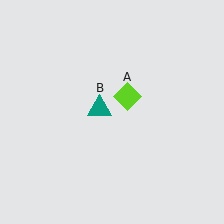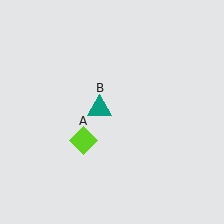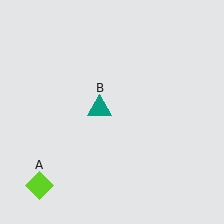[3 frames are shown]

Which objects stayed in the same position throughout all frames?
Teal triangle (object B) remained stationary.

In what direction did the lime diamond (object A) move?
The lime diamond (object A) moved down and to the left.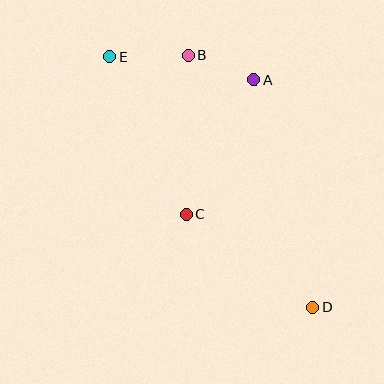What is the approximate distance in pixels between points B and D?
The distance between B and D is approximately 281 pixels.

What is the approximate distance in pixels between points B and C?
The distance between B and C is approximately 159 pixels.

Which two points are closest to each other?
Points A and B are closest to each other.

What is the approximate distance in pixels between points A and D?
The distance between A and D is approximately 235 pixels.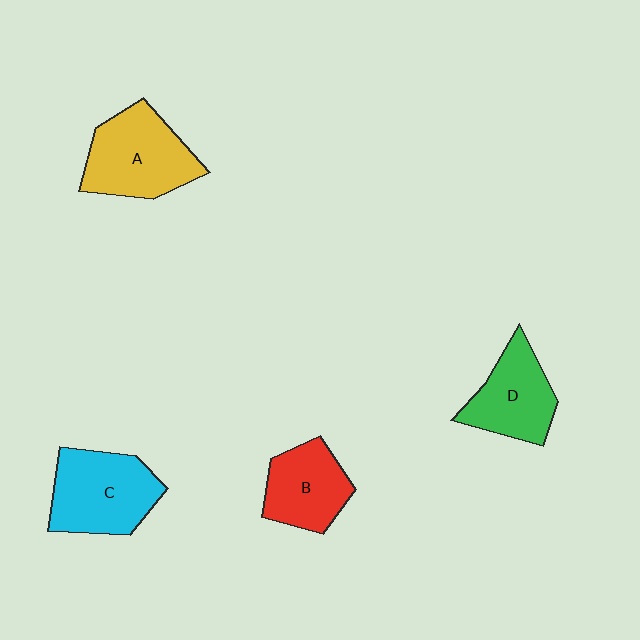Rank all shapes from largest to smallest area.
From largest to smallest: A (yellow), C (cyan), D (green), B (red).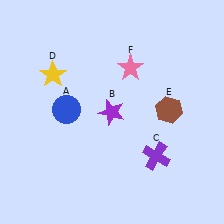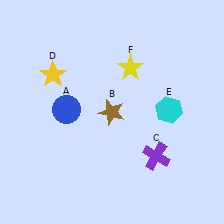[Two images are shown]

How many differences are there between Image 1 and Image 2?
There are 3 differences between the two images.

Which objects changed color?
B changed from purple to brown. E changed from brown to cyan. F changed from pink to yellow.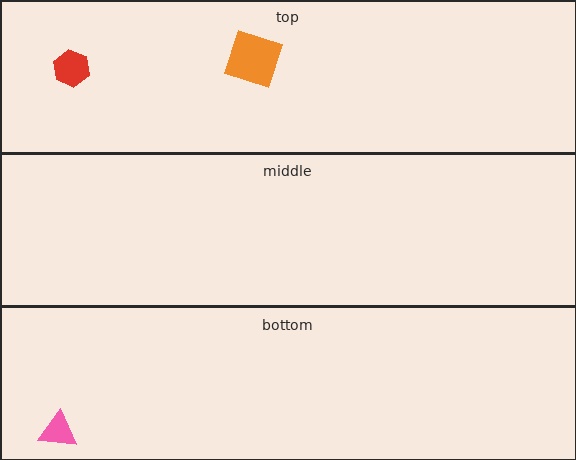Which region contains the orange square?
The top region.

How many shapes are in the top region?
2.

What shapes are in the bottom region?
The pink triangle.